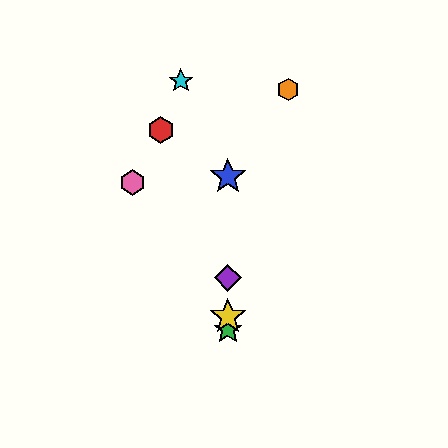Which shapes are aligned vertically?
The blue star, the green star, the yellow star, the purple diamond are aligned vertically.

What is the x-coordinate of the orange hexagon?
The orange hexagon is at x≈288.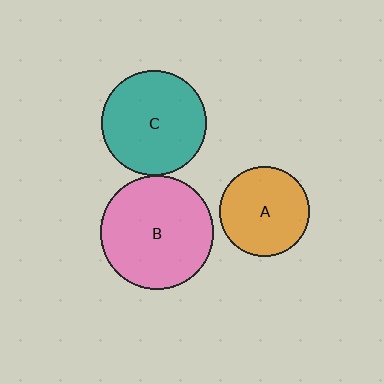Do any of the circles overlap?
No, none of the circles overlap.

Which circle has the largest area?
Circle B (pink).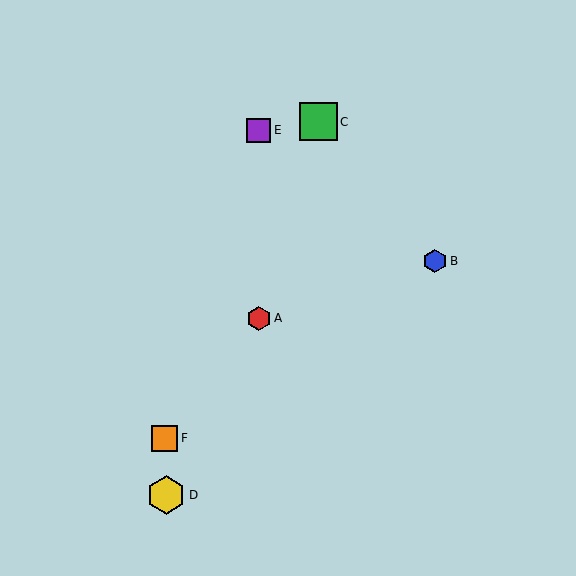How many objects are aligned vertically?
2 objects (A, E) are aligned vertically.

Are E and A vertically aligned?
Yes, both are at x≈259.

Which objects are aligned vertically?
Objects A, E are aligned vertically.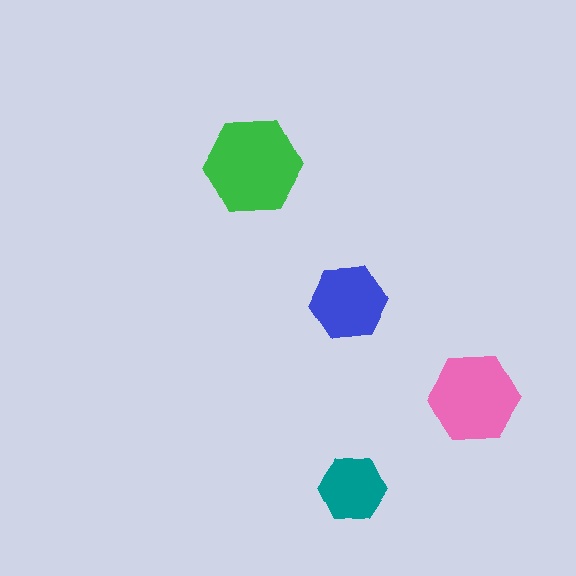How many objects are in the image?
There are 4 objects in the image.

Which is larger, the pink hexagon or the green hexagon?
The green one.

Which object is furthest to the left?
The green hexagon is leftmost.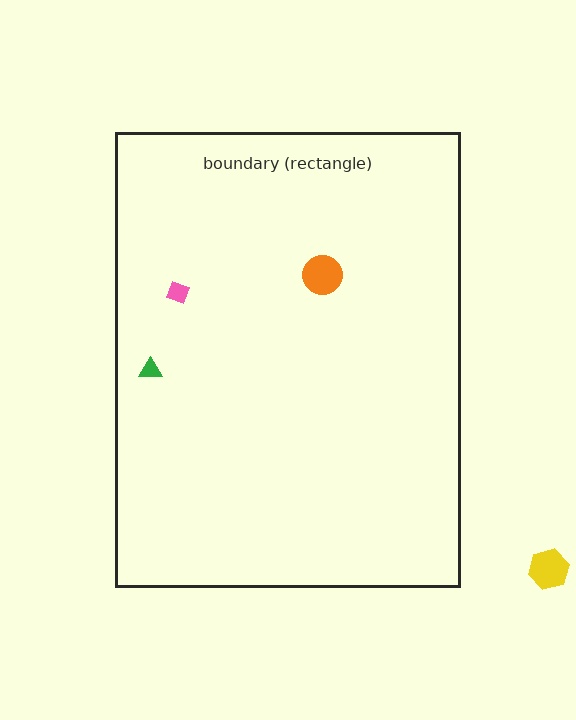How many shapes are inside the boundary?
3 inside, 1 outside.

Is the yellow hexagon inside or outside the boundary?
Outside.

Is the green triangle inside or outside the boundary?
Inside.